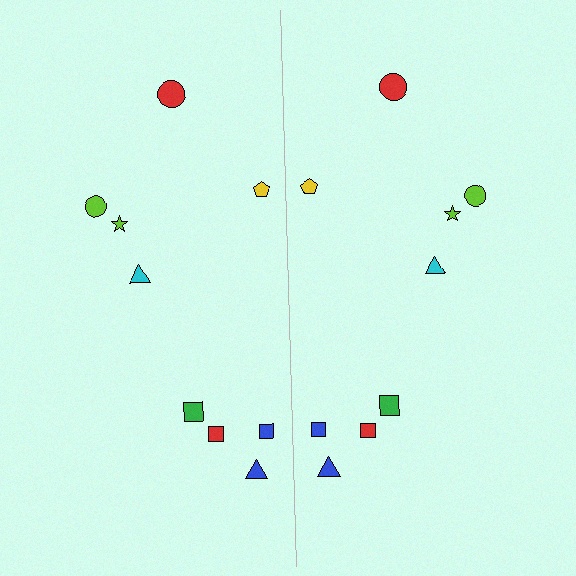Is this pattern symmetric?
Yes, this pattern has bilateral (reflection) symmetry.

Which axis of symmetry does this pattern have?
The pattern has a vertical axis of symmetry running through the center of the image.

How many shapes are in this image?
There are 18 shapes in this image.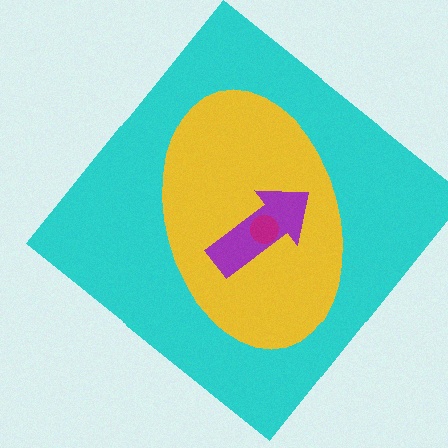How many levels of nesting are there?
4.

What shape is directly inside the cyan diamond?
The yellow ellipse.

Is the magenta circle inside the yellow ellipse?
Yes.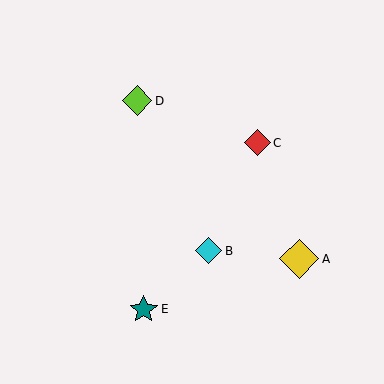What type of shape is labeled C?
Shape C is a red diamond.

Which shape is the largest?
The yellow diamond (labeled A) is the largest.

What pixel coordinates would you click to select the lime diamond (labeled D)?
Click at (137, 101) to select the lime diamond D.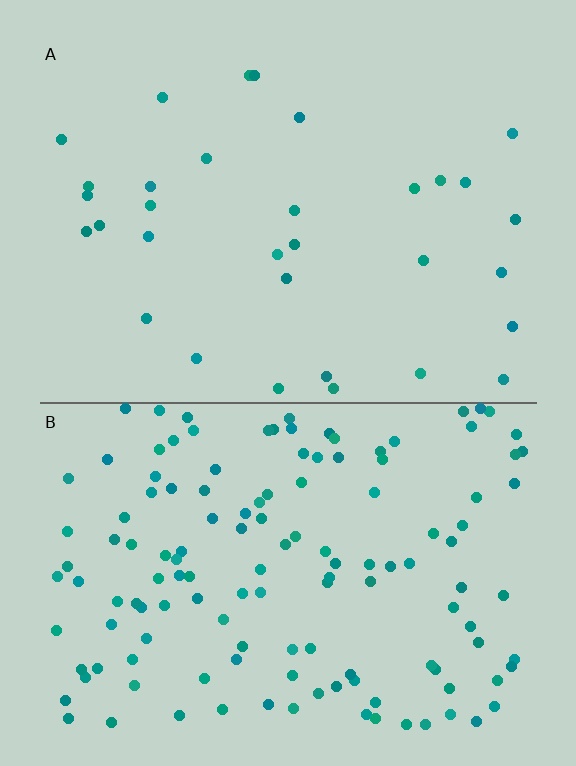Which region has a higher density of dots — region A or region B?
B (the bottom).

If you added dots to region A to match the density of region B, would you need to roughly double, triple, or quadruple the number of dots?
Approximately quadruple.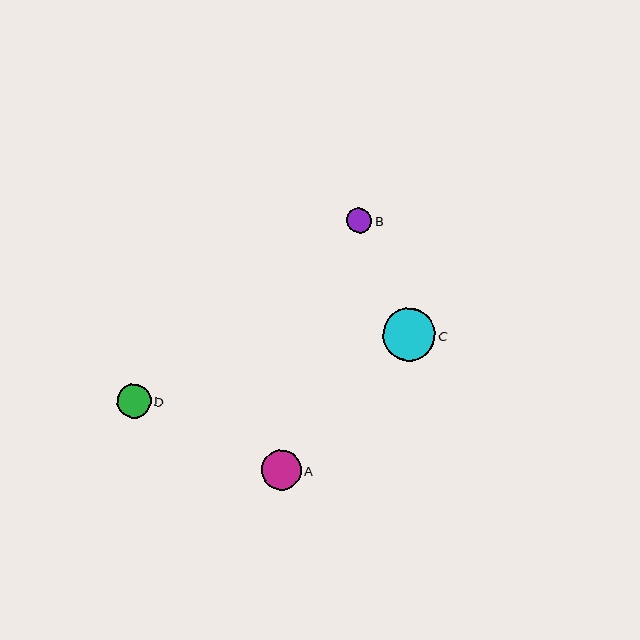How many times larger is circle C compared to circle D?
Circle C is approximately 1.6 times the size of circle D.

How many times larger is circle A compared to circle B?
Circle A is approximately 1.6 times the size of circle B.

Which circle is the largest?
Circle C is the largest with a size of approximately 53 pixels.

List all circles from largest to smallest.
From largest to smallest: C, A, D, B.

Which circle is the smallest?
Circle B is the smallest with a size of approximately 25 pixels.